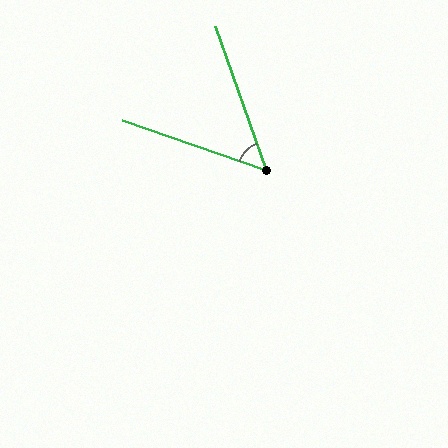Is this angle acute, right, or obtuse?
It is acute.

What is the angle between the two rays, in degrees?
Approximately 51 degrees.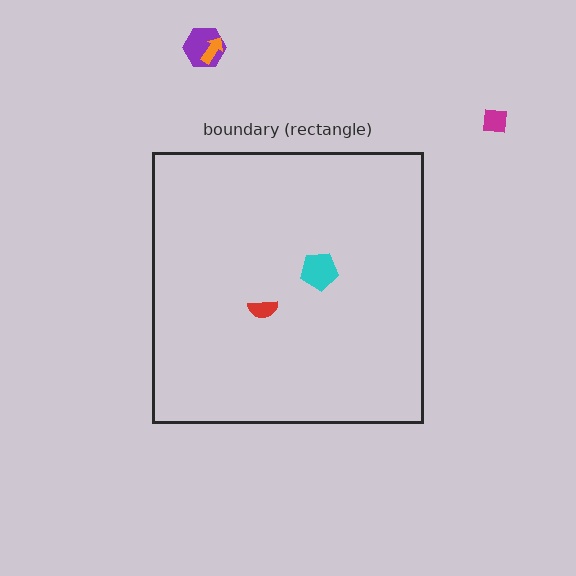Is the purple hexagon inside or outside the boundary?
Outside.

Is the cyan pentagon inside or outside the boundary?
Inside.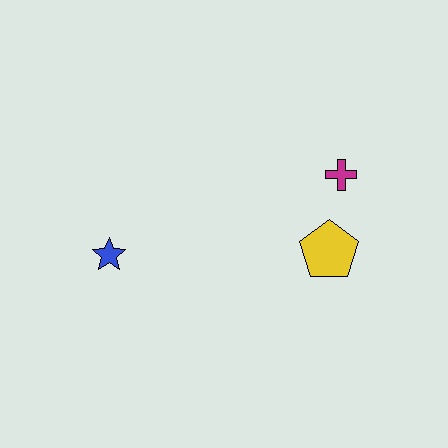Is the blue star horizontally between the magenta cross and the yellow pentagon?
No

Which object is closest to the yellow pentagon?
The magenta cross is closest to the yellow pentagon.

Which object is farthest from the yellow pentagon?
The blue star is farthest from the yellow pentagon.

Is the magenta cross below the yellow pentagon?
No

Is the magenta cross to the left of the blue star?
No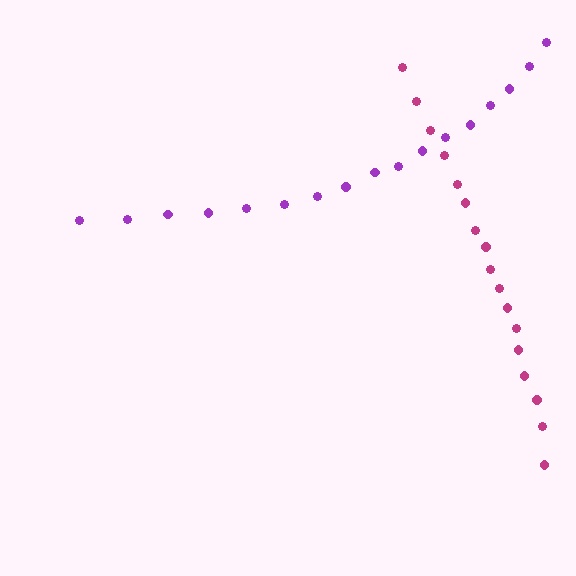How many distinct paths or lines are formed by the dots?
There are 2 distinct paths.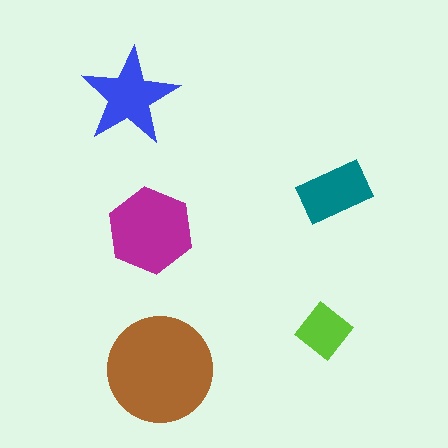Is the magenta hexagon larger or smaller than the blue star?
Larger.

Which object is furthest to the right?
The teal rectangle is rightmost.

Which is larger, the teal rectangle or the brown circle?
The brown circle.